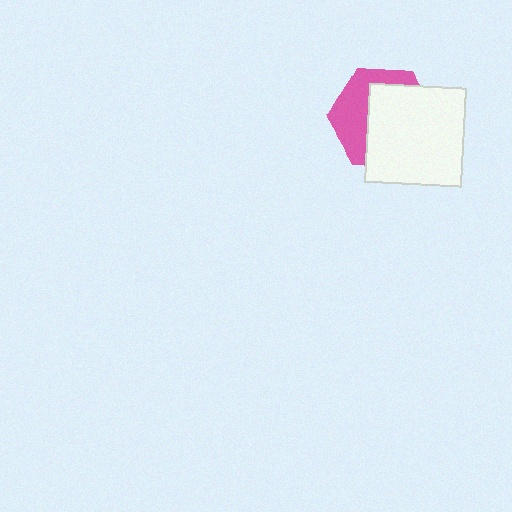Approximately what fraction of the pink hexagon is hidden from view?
Roughly 60% of the pink hexagon is hidden behind the white rectangle.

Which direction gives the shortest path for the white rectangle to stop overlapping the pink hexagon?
Moving toward the lower-right gives the shortest separation.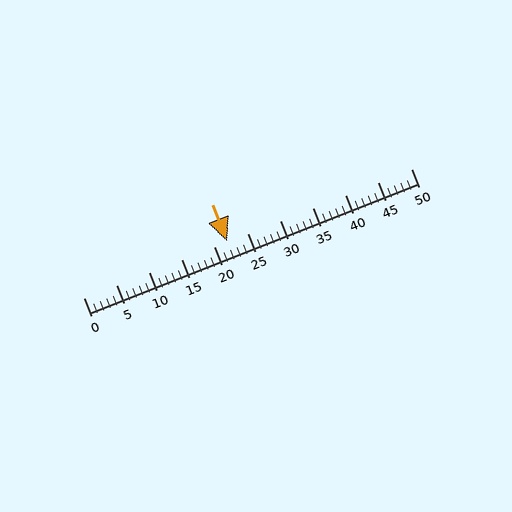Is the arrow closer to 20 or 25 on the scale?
The arrow is closer to 20.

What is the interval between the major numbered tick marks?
The major tick marks are spaced 5 units apart.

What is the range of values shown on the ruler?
The ruler shows values from 0 to 50.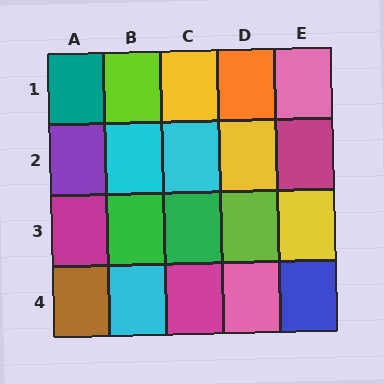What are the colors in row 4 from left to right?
Brown, cyan, magenta, pink, blue.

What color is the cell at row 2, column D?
Yellow.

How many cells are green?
2 cells are green.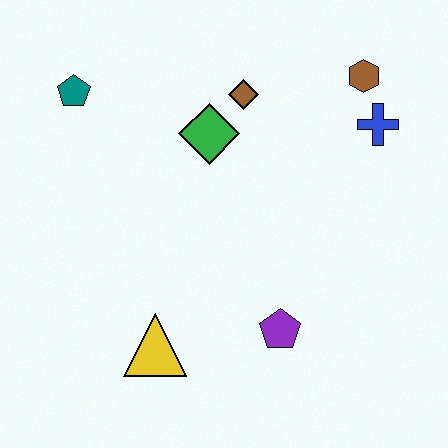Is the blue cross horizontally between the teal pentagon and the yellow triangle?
No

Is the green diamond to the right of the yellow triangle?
Yes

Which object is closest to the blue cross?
The brown hexagon is closest to the blue cross.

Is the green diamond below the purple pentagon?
No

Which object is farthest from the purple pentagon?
The teal pentagon is farthest from the purple pentagon.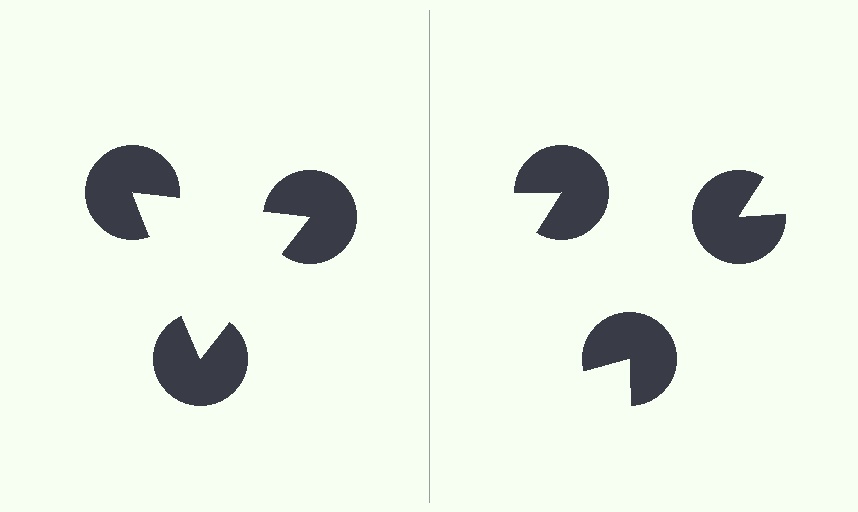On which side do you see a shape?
An illusory triangle appears on the left side. On the right side the wedge cuts are rotated, so no coherent shape forms.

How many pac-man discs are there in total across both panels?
6 — 3 on each side.